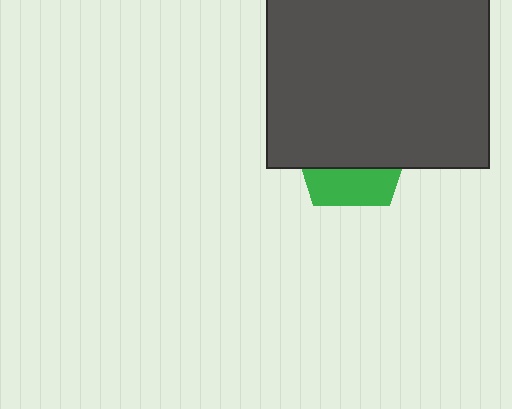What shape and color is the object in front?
The object in front is a dark gray rectangle.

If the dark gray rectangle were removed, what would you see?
You would see the complete green pentagon.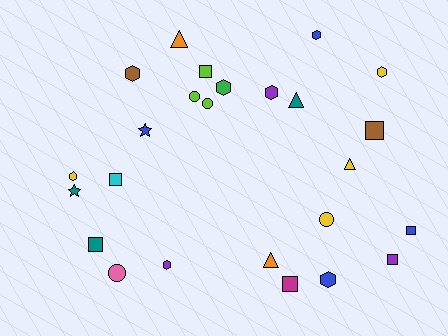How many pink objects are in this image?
There is 1 pink object.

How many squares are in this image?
There are 7 squares.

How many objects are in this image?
There are 25 objects.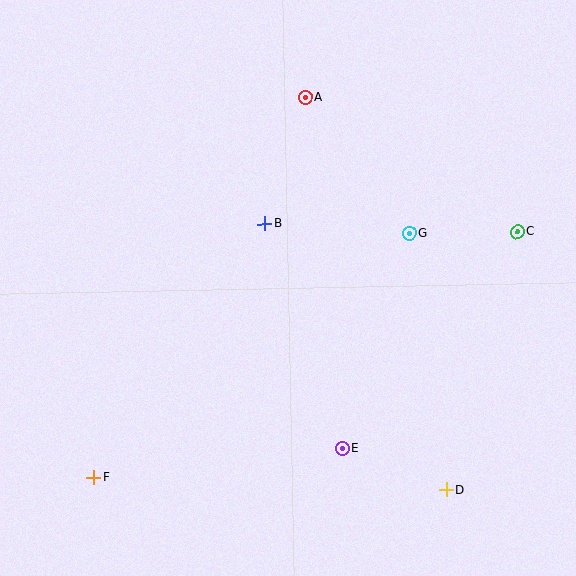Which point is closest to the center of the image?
Point B at (265, 224) is closest to the center.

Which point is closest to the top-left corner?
Point A is closest to the top-left corner.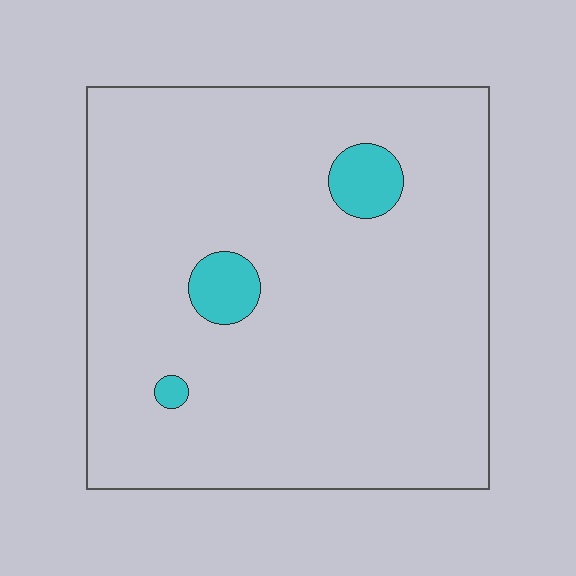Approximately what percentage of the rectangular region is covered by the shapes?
Approximately 5%.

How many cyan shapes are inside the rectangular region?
3.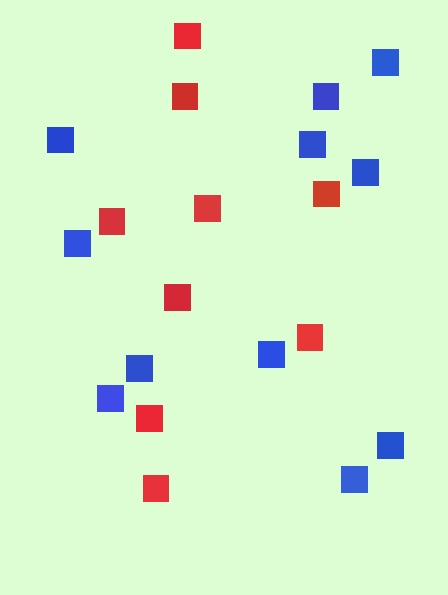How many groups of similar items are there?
There are 2 groups: one group of blue squares (11) and one group of red squares (9).